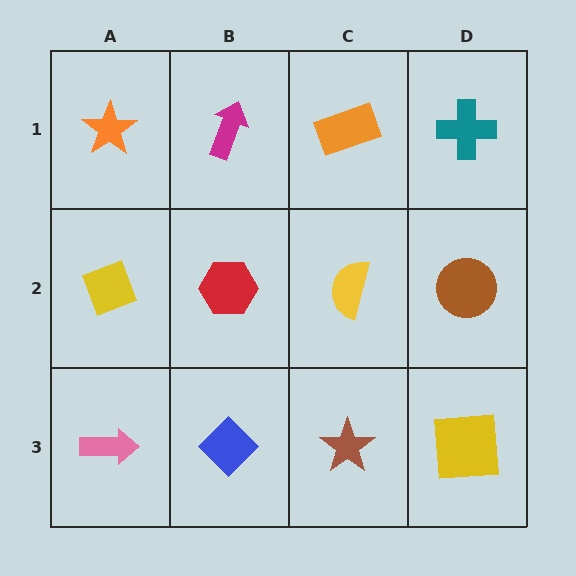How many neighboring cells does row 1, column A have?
2.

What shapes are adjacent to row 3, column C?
A yellow semicircle (row 2, column C), a blue diamond (row 3, column B), a yellow square (row 3, column D).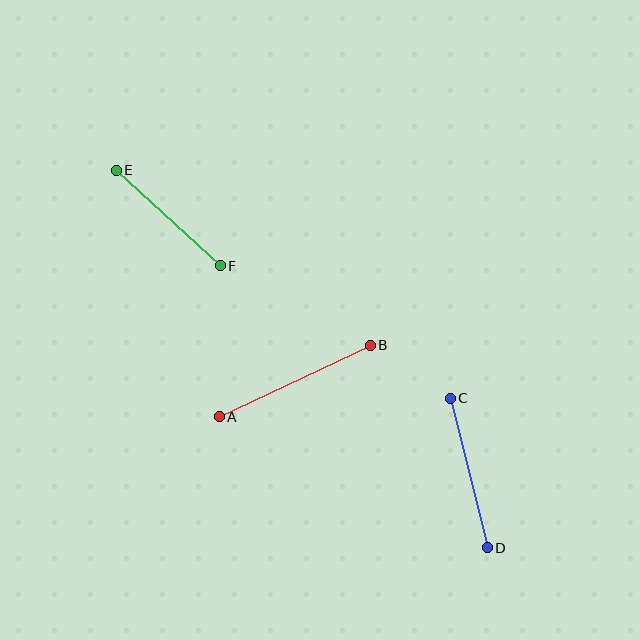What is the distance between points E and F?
The distance is approximately 141 pixels.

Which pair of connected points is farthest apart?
Points A and B are farthest apart.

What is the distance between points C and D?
The distance is approximately 154 pixels.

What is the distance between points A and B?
The distance is approximately 167 pixels.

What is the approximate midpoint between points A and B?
The midpoint is at approximately (295, 381) pixels.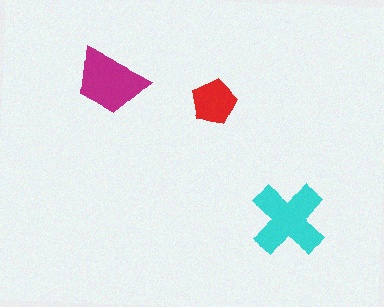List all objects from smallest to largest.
The red pentagon, the magenta trapezoid, the cyan cross.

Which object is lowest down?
The cyan cross is bottommost.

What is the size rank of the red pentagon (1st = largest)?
3rd.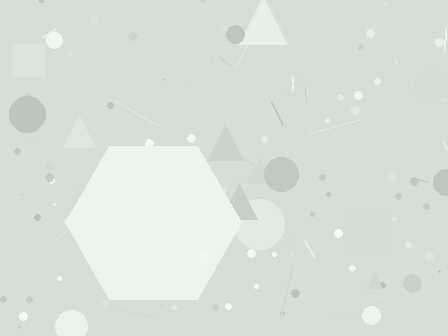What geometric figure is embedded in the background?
A hexagon is embedded in the background.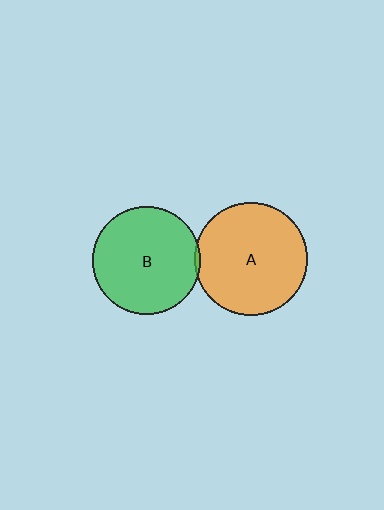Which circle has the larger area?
Circle A (orange).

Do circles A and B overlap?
Yes.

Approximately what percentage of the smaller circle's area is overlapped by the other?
Approximately 5%.